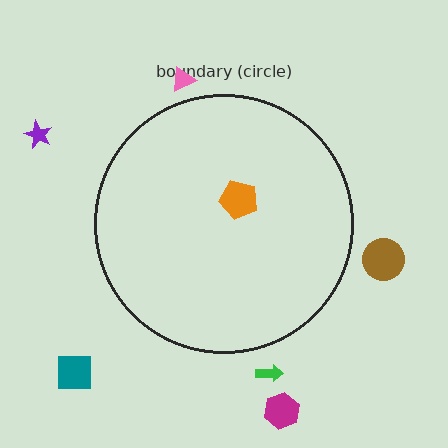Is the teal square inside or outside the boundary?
Outside.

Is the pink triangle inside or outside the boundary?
Outside.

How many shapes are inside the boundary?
1 inside, 6 outside.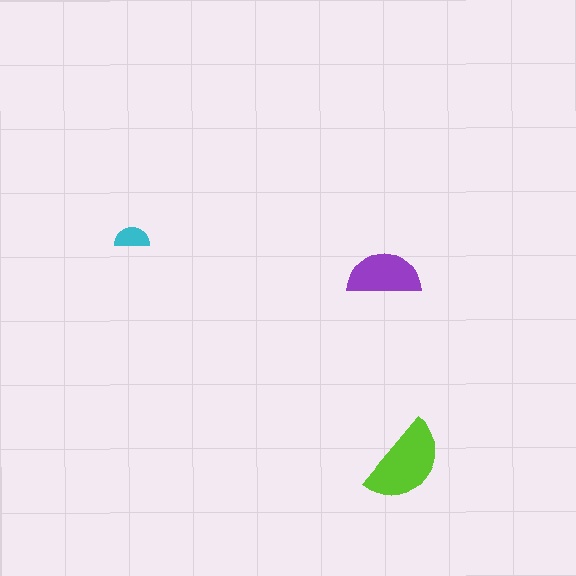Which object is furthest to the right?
The lime semicircle is rightmost.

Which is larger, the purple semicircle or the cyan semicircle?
The purple one.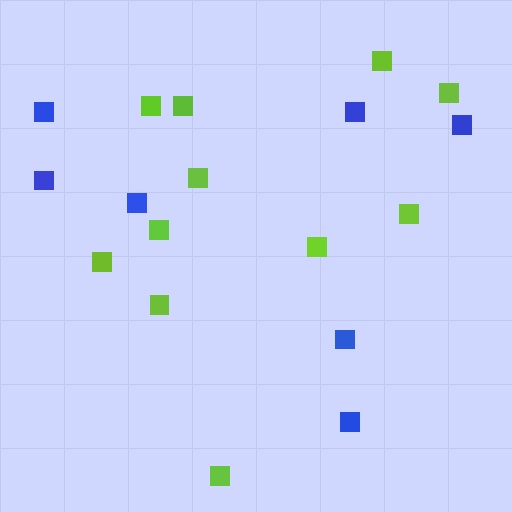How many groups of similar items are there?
There are 2 groups: one group of blue squares (7) and one group of lime squares (11).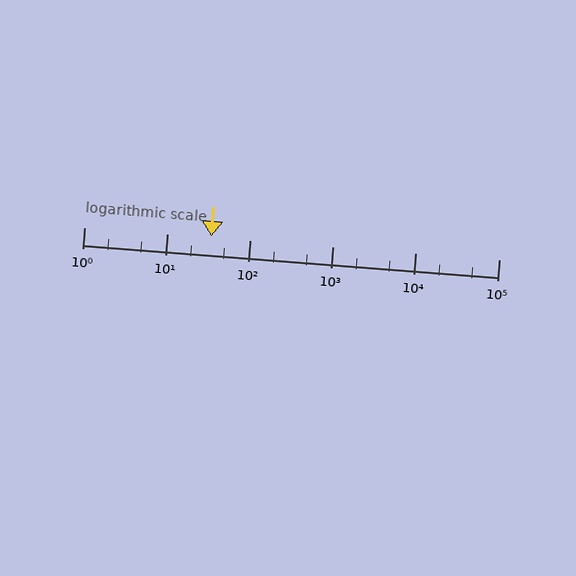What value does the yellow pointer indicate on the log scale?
The pointer indicates approximately 34.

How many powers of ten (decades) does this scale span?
The scale spans 5 decades, from 1 to 100000.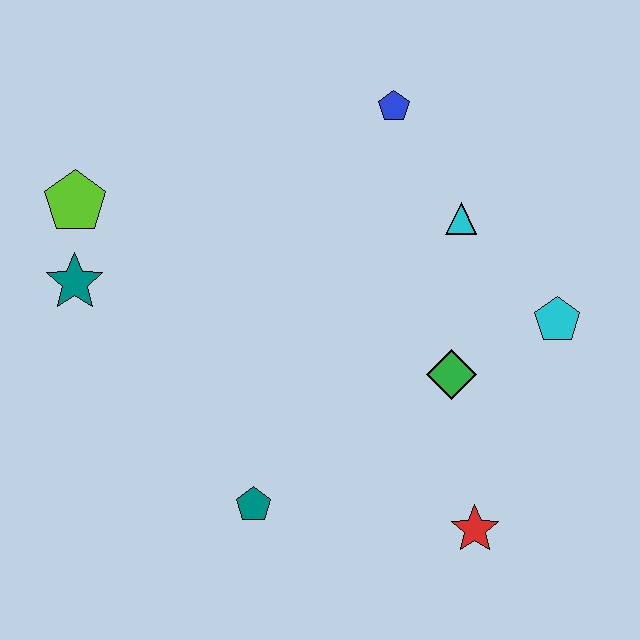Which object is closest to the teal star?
The lime pentagon is closest to the teal star.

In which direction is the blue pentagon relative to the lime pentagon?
The blue pentagon is to the right of the lime pentagon.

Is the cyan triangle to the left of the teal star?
No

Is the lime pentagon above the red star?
Yes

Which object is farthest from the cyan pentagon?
The lime pentagon is farthest from the cyan pentagon.